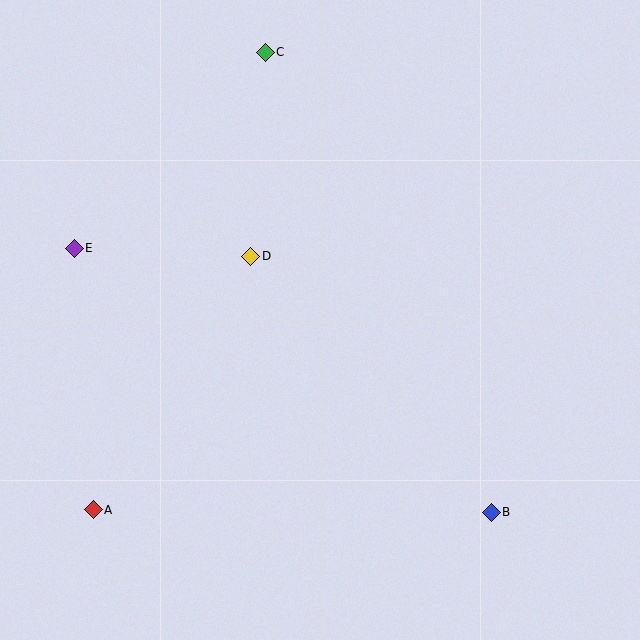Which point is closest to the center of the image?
Point D at (251, 256) is closest to the center.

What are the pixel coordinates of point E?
Point E is at (74, 248).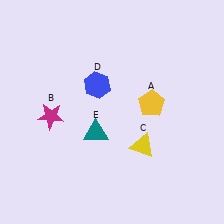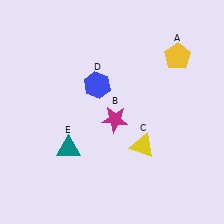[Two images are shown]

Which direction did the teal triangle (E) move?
The teal triangle (E) moved left.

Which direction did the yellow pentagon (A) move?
The yellow pentagon (A) moved up.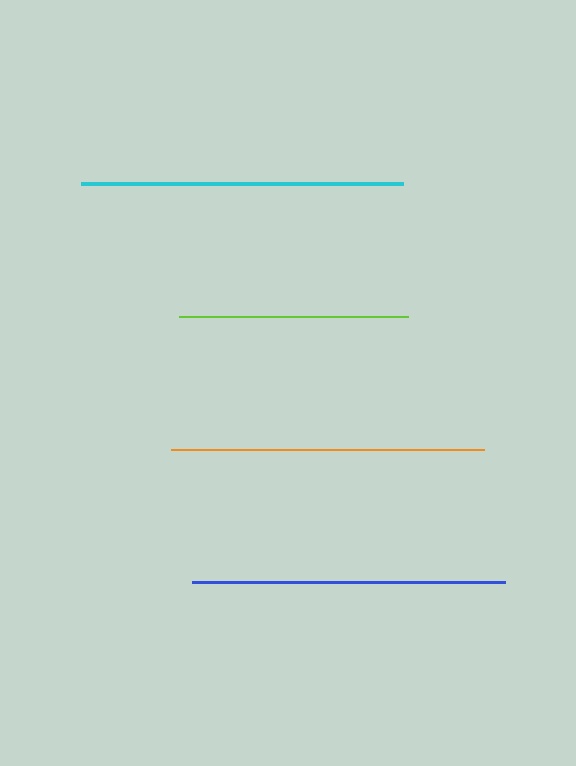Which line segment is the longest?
The cyan line is the longest at approximately 321 pixels.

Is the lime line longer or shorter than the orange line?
The orange line is longer than the lime line.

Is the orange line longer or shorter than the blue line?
The blue line is longer than the orange line.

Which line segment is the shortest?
The lime line is the shortest at approximately 229 pixels.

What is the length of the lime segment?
The lime segment is approximately 229 pixels long.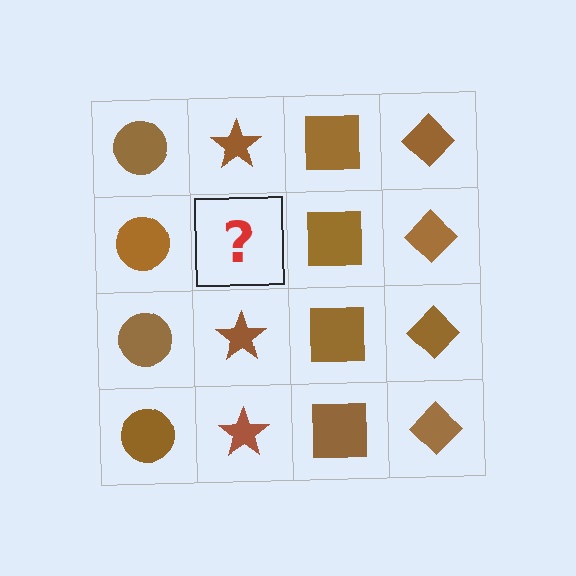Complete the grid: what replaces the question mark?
The question mark should be replaced with a brown star.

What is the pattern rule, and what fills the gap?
The rule is that each column has a consistent shape. The gap should be filled with a brown star.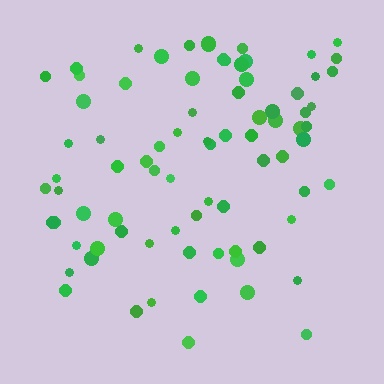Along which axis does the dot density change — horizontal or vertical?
Vertical.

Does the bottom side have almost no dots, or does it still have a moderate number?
Still a moderate number, just noticeably fewer than the top.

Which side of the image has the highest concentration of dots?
The top.